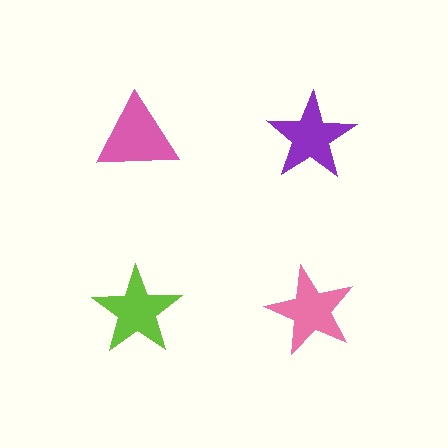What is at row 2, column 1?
A lime star.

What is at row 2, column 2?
A pink star.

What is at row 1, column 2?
A purple star.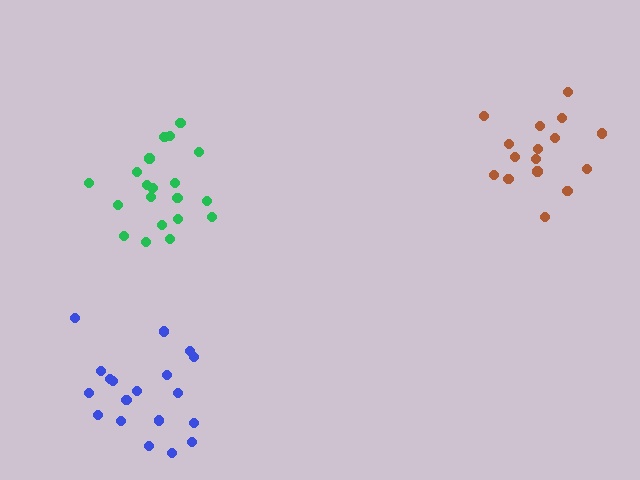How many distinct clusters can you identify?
There are 3 distinct clusters.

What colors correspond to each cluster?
The clusters are colored: brown, green, blue.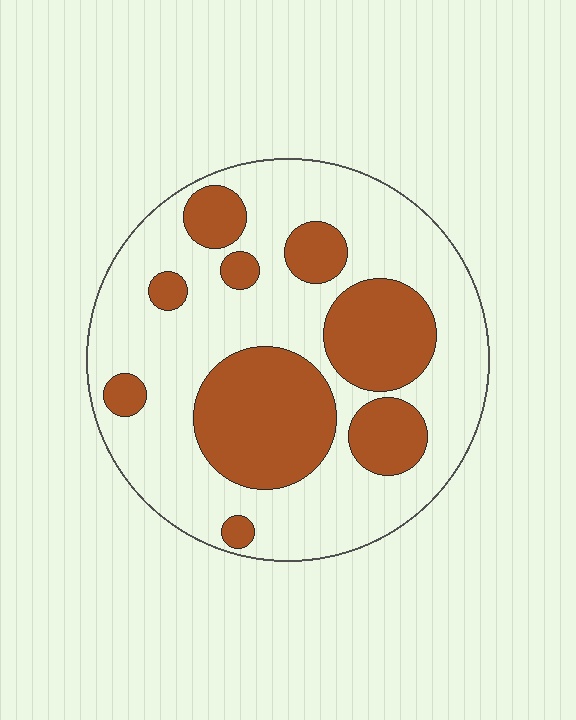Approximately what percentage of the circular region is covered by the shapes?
Approximately 35%.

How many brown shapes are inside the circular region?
9.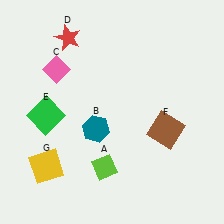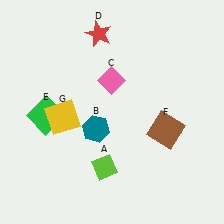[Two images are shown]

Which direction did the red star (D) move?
The red star (D) moved right.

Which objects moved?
The objects that moved are: the pink diamond (C), the red star (D), the yellow square (G).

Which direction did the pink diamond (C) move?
The pink diamond (C) moved right.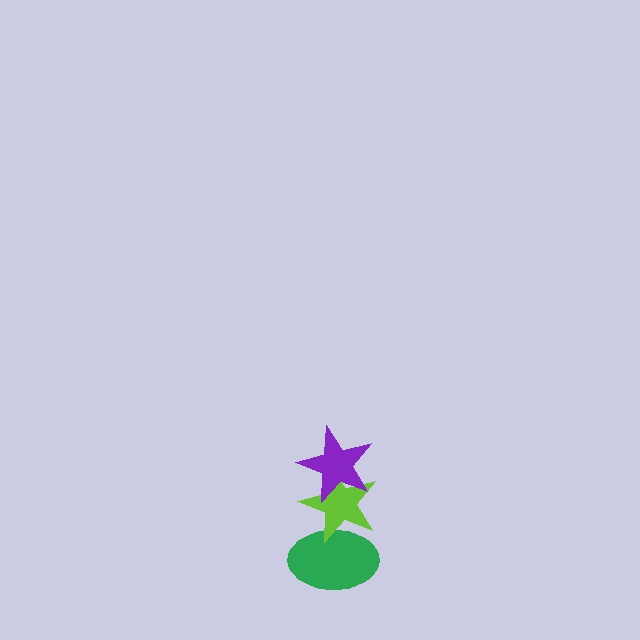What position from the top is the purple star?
The purple star is 1st from the top.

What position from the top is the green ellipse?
The green ellipse is 3rd from the top.